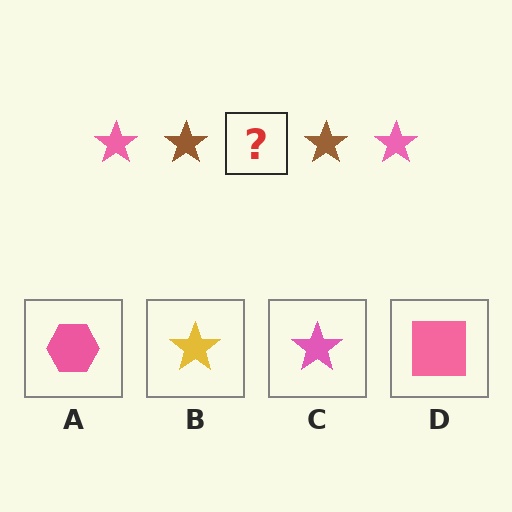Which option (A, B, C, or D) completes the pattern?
C.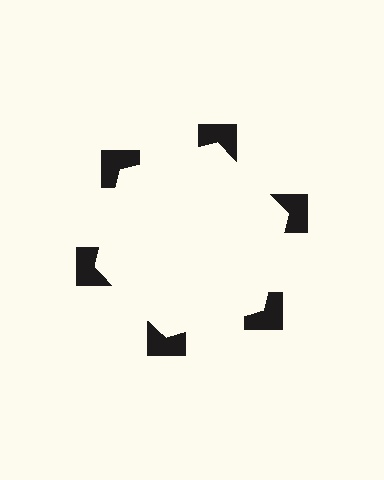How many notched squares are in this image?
There are 6 — one at each vertex of the illusory hexagon.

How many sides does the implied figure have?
6 sides.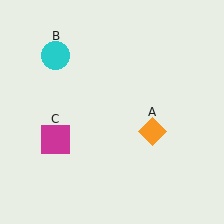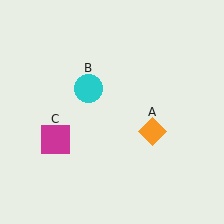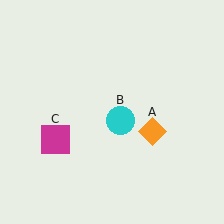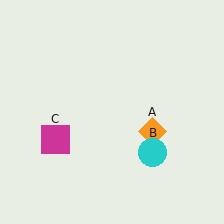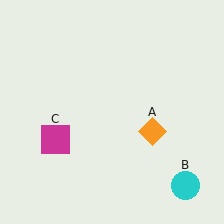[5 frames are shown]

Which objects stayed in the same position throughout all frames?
Orange diamond (object A) and magenta square (object C) remained stationary.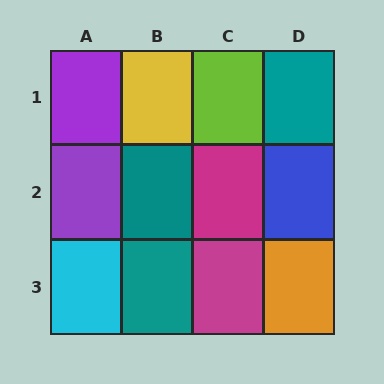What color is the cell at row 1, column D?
Teal.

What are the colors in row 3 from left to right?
Cyan, teal, magenta, orange.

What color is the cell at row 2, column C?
Magenta.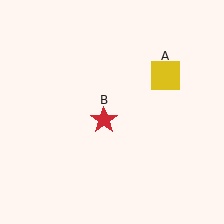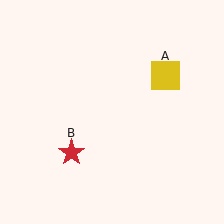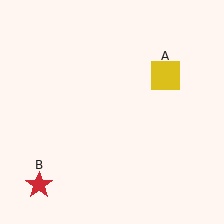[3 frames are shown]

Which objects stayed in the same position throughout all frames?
Yellow square (object A) remained stationary.